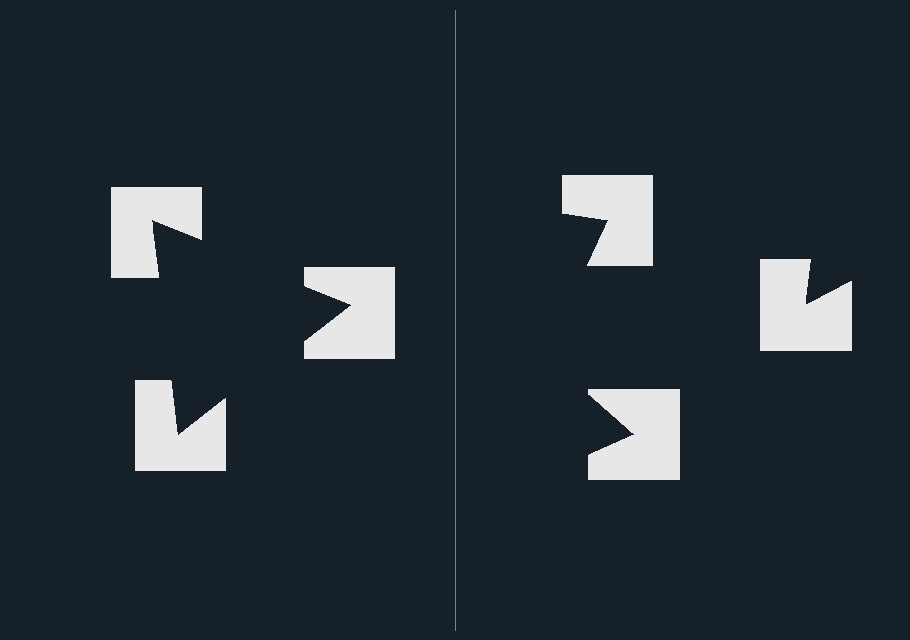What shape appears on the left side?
An illusory triangle.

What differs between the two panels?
The notched squares are positioned identically on both sides; only the wedge orientations differ. On the left they align to a triangle; on the right they are misaligned.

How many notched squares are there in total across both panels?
6 — 3 on each side.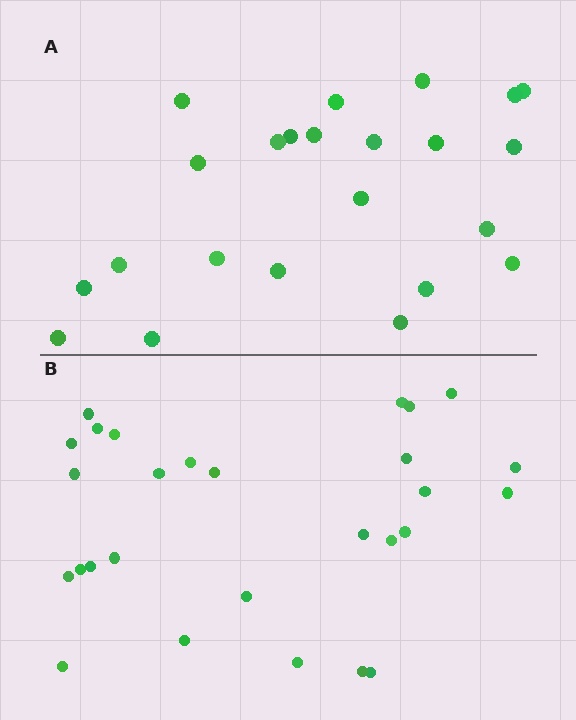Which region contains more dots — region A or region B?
Region B (the bottom region) has more dots.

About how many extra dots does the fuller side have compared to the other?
Region B has about 5 more dots than region A.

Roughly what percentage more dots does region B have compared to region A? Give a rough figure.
About 20% more.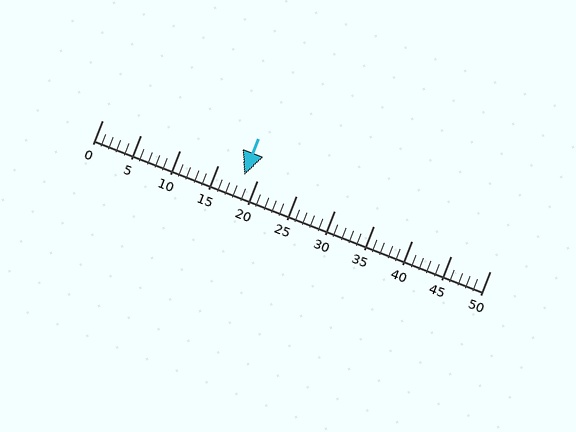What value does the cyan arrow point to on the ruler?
The cyan arrow points to approximately 18.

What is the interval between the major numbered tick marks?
The major tick marks are spaced 5 units apart.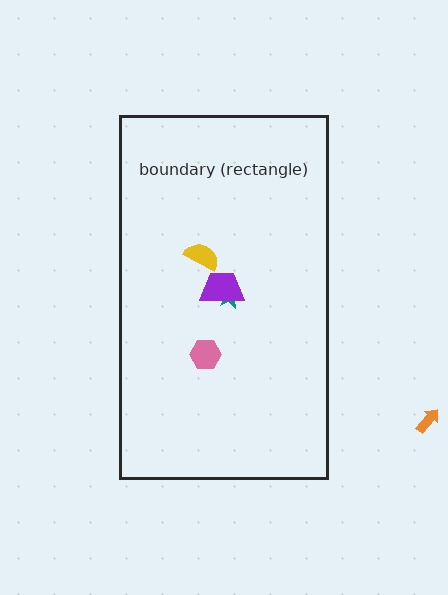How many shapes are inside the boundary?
4 inside, 1 outside.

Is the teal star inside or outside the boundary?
Inside.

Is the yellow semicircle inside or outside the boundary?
Inside.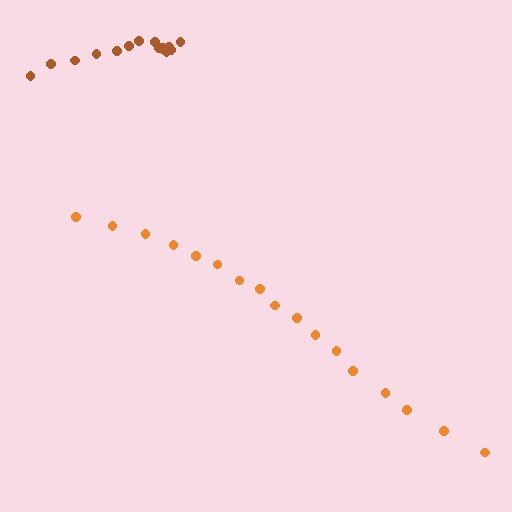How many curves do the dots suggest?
There are 2 distinct paths.